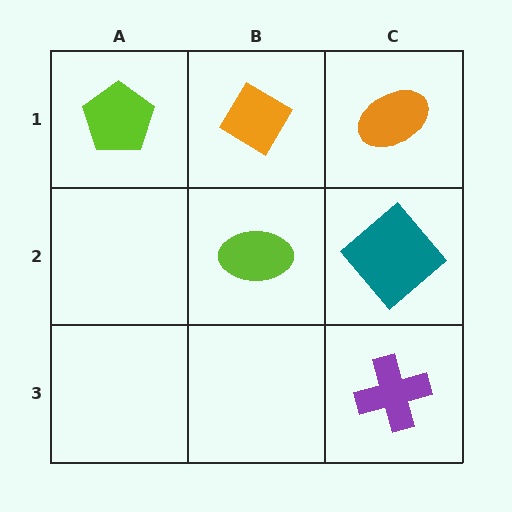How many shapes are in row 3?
1 shape.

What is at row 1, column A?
A lime pentagon.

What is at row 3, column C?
A purple cross.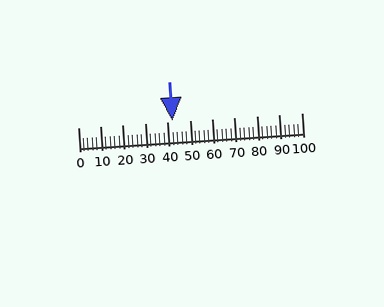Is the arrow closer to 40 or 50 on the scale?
The arrow is closer to 40.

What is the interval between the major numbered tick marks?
The major tick marks are spaced 10 units apart.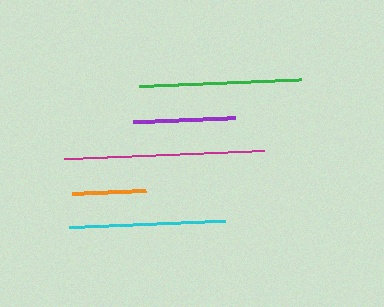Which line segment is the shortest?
The orange line is the shortest at approximately 75 pixels.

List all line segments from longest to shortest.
From longest to shortest: magenta, green, cyan, purple, orange.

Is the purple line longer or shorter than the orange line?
The purple line is longer than the orange line.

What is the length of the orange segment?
The orange segment is approximately 75 pixels long.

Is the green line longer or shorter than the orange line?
The green line is longer than the orange line.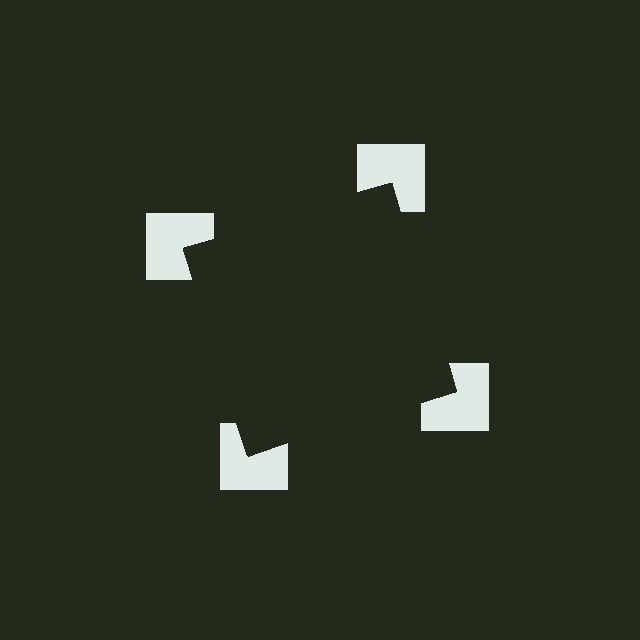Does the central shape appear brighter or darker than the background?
It typically appears slightly darker than the background, even though no actual brightness change is drawn.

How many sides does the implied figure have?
4 sides.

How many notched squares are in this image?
There are 4 — one at each vertex of the illusory square.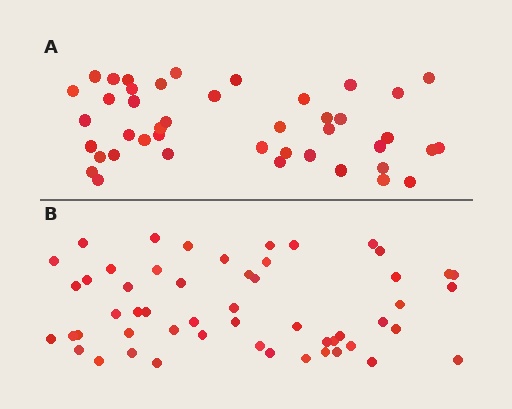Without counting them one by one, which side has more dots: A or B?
Region B (the bottom region) has more dots.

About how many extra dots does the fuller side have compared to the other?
Region B has roughly 10 or so more dots than region A.